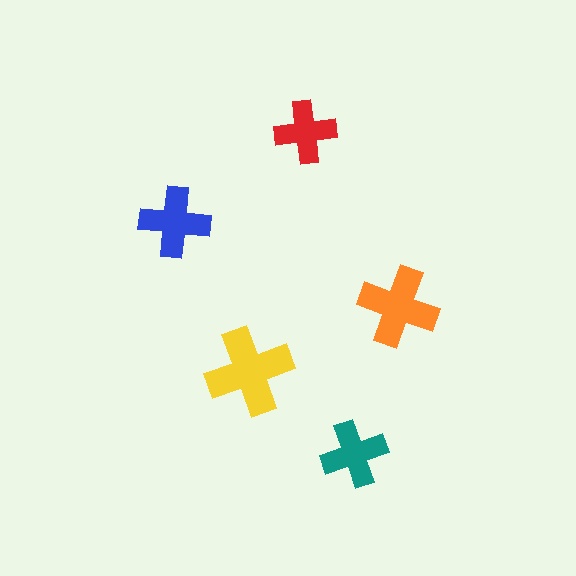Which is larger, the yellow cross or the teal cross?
The yellow one.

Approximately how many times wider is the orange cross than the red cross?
About 1.5 times wider.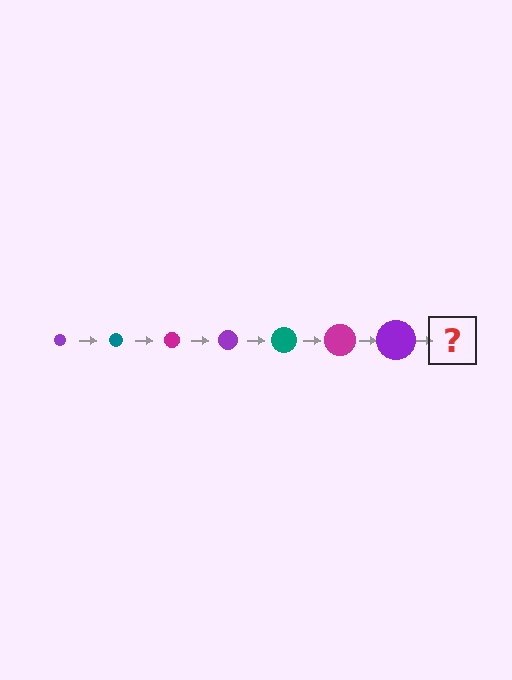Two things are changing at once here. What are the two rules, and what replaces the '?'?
The two rules are that the circle grows larger each step and the color cycles through purple, teal, and magenta. The '?' should be a teal circle, larger than the previous one.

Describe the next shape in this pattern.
It should be a teal circle, larger than the previous one.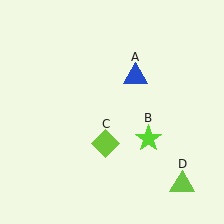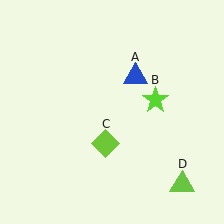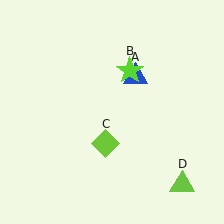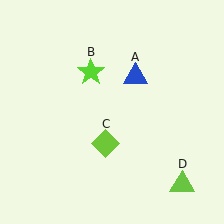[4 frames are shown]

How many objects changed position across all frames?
1 object changed position: lime star (object B).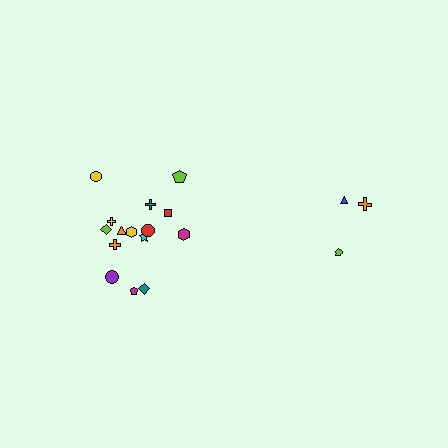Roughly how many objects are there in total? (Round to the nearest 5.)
Roughly 20 objects in total.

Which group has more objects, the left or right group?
The left group.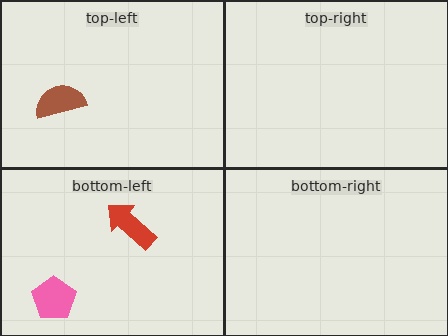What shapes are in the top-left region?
The brown semicircle.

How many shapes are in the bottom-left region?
2.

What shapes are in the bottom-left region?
The red arrow, the pink pentagon.